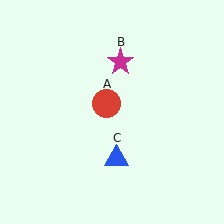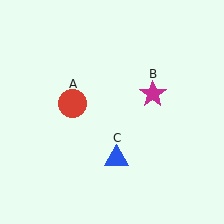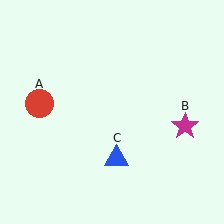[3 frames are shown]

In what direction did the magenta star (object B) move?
The magenta star (object B) moved down and to the right.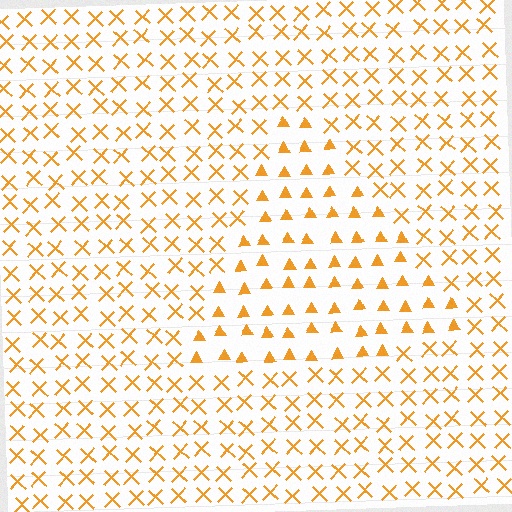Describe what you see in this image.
The image is filled with small orange elements arranged in a uniform grid. A triangle-shaped region contains triangles, while the surrounding area contains X marks. The boundary is defined purely by the change in element shape.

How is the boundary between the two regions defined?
The boundary is defined by a change in element shape: triangles inside vs. X marks outside. All elements share the same color and spacing.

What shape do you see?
I see a triangle.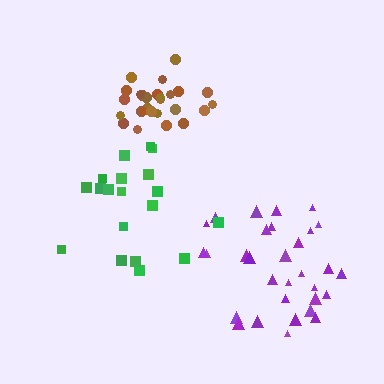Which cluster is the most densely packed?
Brown.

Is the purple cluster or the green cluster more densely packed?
Purple.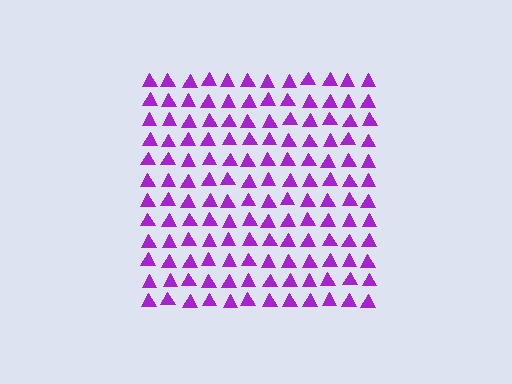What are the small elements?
The small elements are triangles.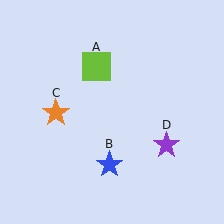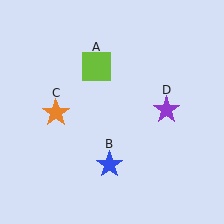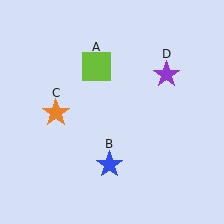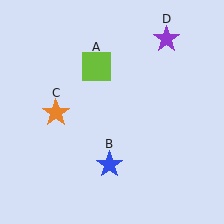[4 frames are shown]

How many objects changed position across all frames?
1 object changed position: purple star (object D).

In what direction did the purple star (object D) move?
The purple star (object D) moved up.